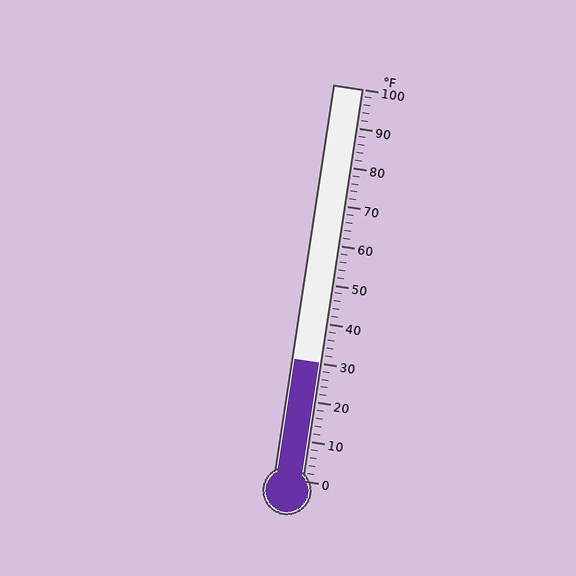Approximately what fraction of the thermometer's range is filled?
The thermometer is filled to approximately 30% of its range.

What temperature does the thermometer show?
The thermometer shows approximately 30°F.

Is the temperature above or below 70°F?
The temperature is below 70°F.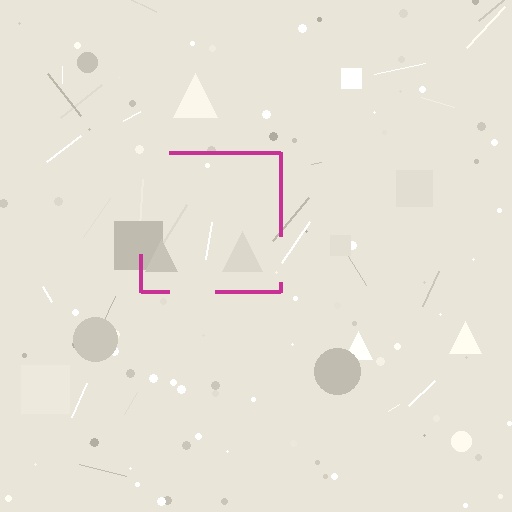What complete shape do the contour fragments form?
The contour fragments form a square.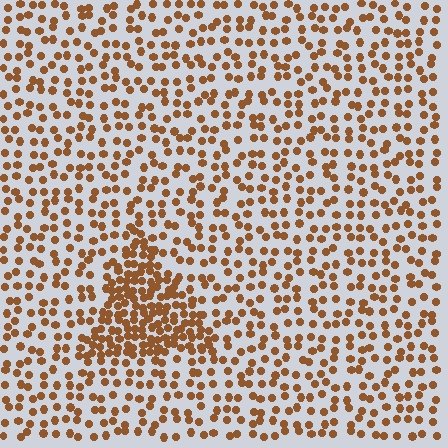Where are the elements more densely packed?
The elements are more densely packed inside the triangle boundary.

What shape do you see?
I see a triangle.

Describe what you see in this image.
The image contains small brown elements arranged at two different densities. A triangle-shaped region is visible where the elements are more densely packed than the surrounding area.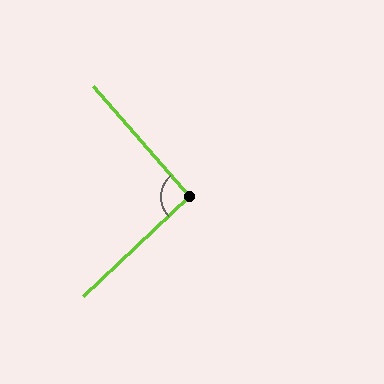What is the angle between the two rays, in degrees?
Approximately 92 degrees.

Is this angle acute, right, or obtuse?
It is approximately a right angle.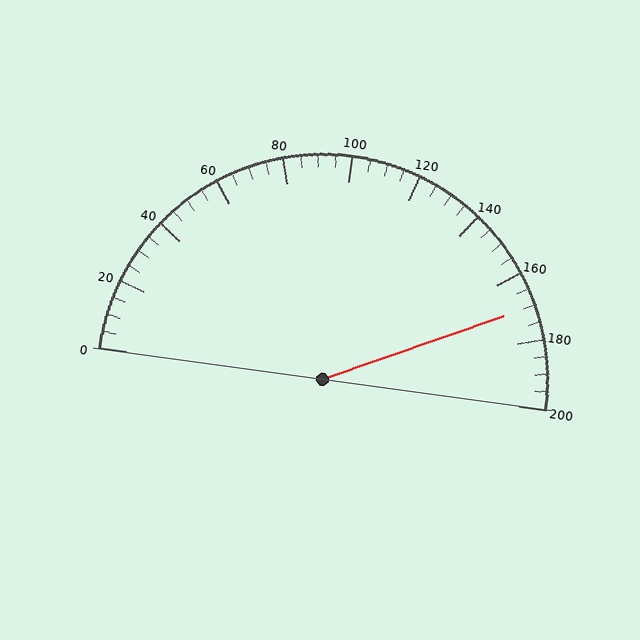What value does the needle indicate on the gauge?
The needle indicates approximately 170.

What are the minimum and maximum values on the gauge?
The gauge ranges from 0 to 200.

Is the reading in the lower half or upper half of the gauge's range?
The reading is in the upper half of the range (0 to 200).